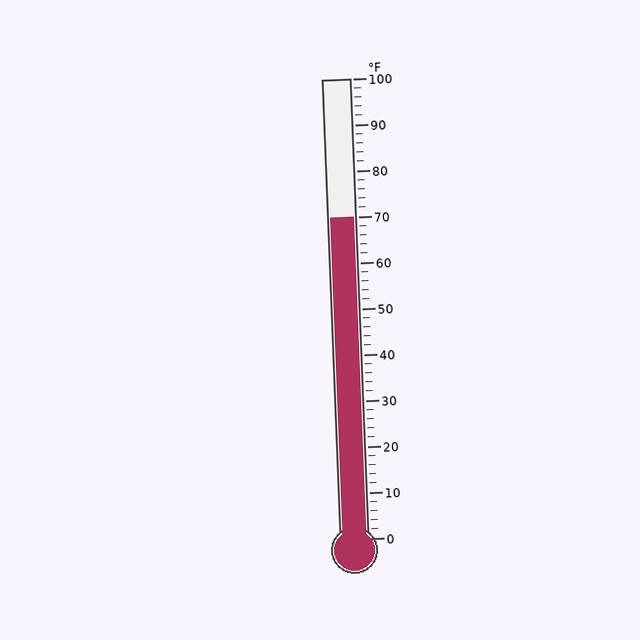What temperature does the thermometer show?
The thermometer shows approximately 70°F.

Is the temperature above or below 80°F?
The temperature is below 80°F.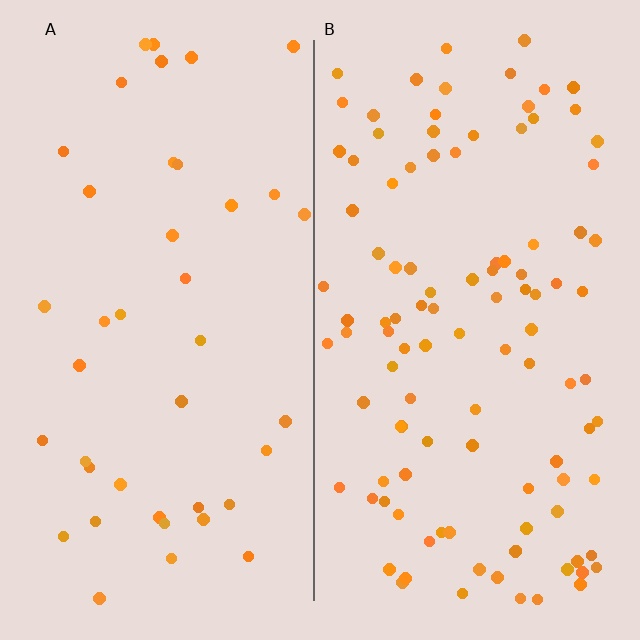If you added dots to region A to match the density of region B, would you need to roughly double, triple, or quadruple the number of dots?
Approximately triple.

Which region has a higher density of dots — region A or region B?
B (the right).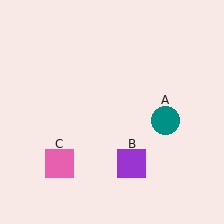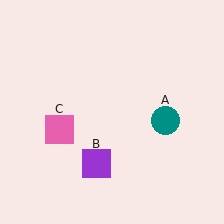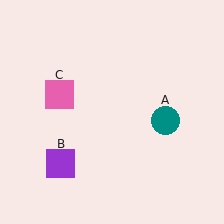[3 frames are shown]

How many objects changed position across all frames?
2 objects changed position: purple square (object B), pink square (object C).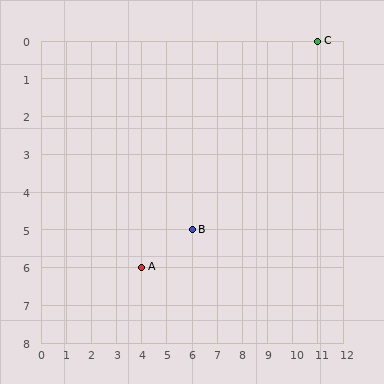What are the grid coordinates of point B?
Point B is at grid coordinates (6, 5).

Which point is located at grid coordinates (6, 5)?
Point B is at (6, 5).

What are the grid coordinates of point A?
Point A is at grid coordinates (4, 6).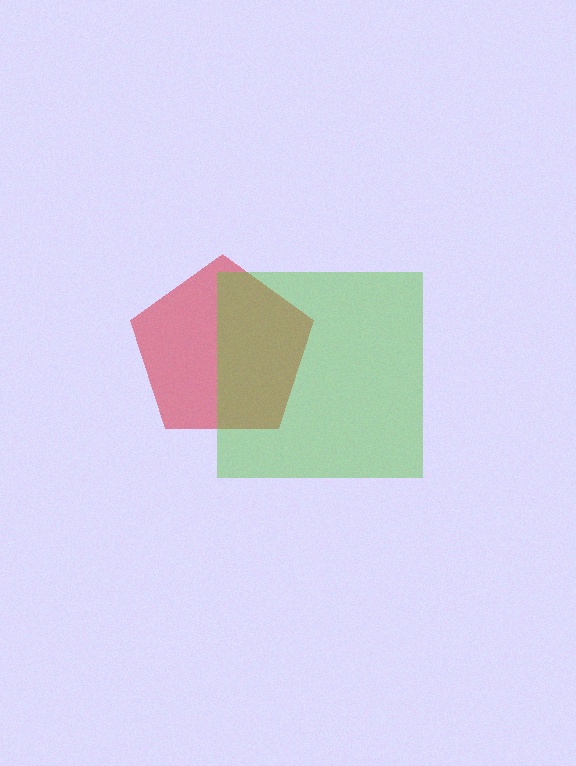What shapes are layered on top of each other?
The layered shapes are: a red pentagon, a lime square.